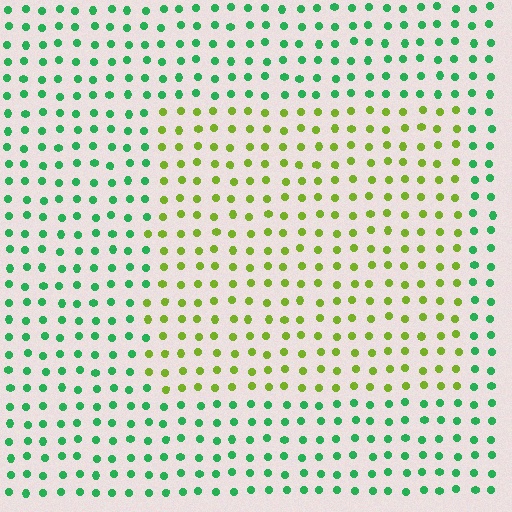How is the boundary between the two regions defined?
The boundary is defined purely by a slight shift in hue (about 55 degrees). Spacing, size, and orientation are identical on both sides.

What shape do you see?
I see a rectangle.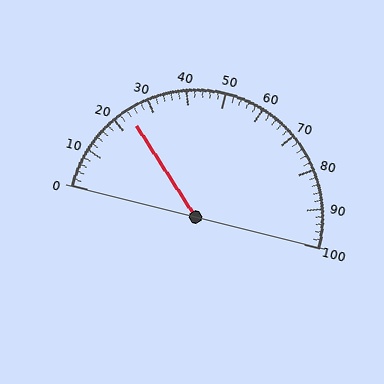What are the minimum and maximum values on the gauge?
The gauge ranges from 0 to 100.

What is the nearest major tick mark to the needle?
The nearest major tick mark is 20.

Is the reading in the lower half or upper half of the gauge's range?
The reading is in the lower half of the range (0 to 100).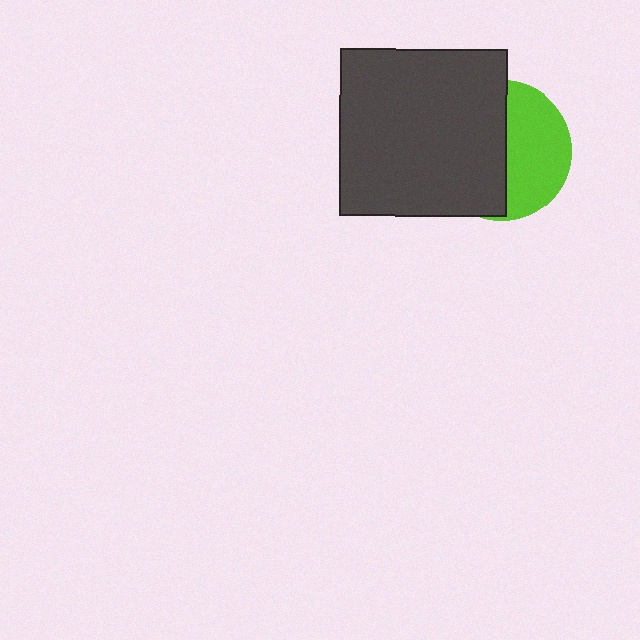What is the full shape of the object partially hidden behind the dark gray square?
The partially hidden object is a lime circle.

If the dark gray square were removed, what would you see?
You would see the complete lime circle.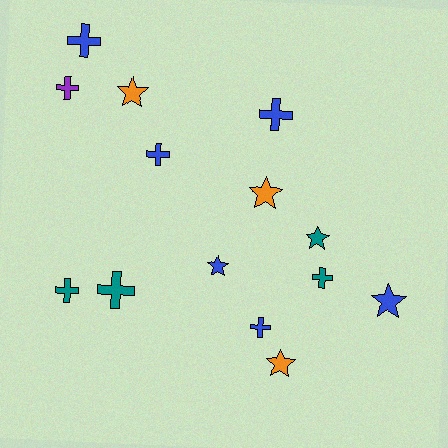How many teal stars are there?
There is 1 teal star.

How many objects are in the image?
There are 14 objects.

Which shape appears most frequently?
Cross, with 8 objects.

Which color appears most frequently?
Blue, with 6 objects.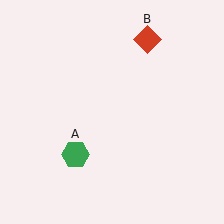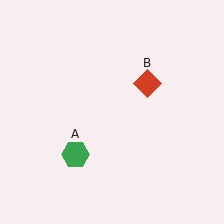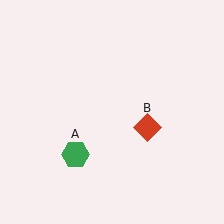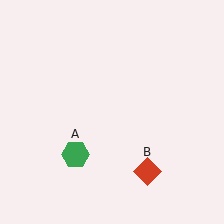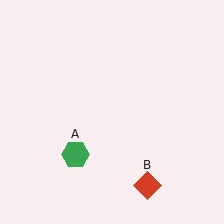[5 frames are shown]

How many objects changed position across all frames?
1 object changed position: red diamond (object B).